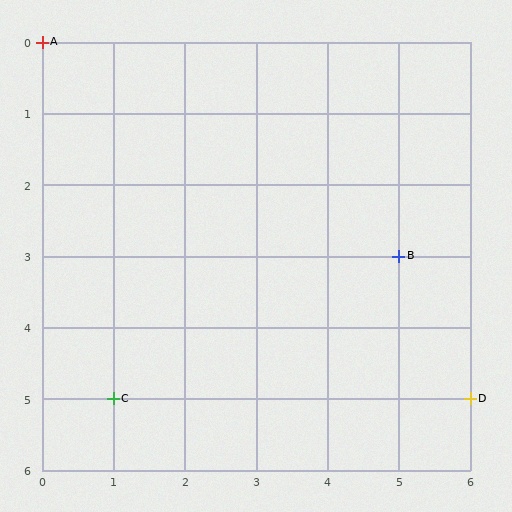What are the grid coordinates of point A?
Point A is at grid coordinates (0, 0).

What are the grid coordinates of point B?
Point B is at grid coordinates (5, 3).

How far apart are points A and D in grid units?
Points A and D are 6 columns and 5 rows apart (about 7.8 grid units diagonally).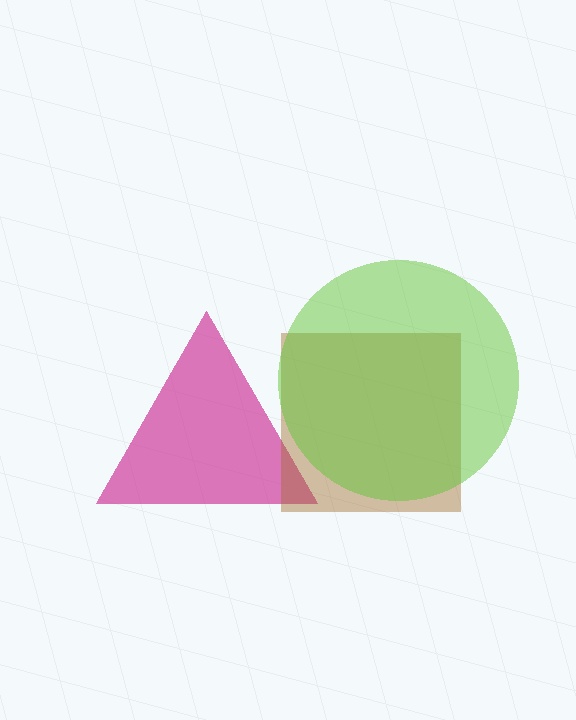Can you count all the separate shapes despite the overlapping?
Yes, there are 3 separate shapes.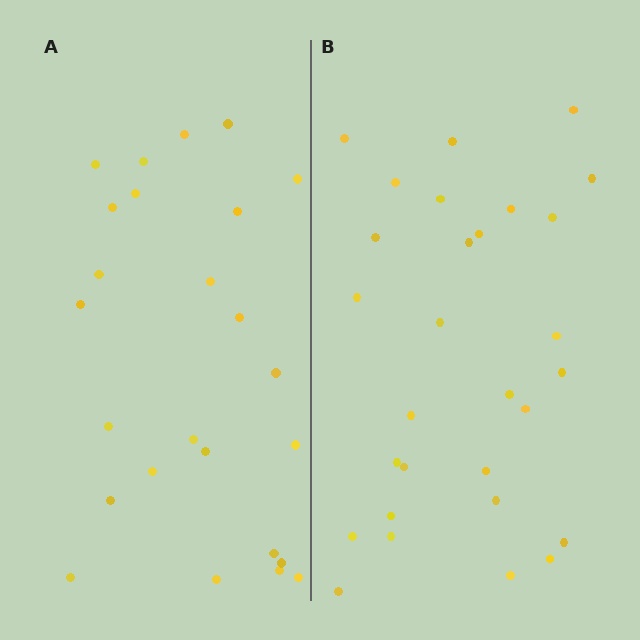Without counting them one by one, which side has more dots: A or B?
Region B (the right region) has more dots.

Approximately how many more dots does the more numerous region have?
Region B has about 4 more dots than region A.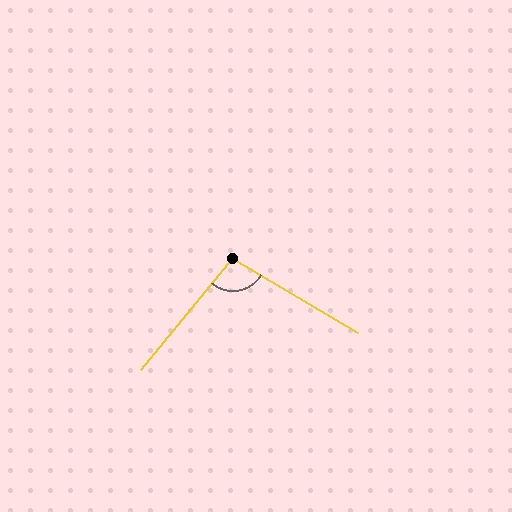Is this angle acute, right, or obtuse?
It is obtuse.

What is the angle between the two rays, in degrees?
Approximately 99 degrees.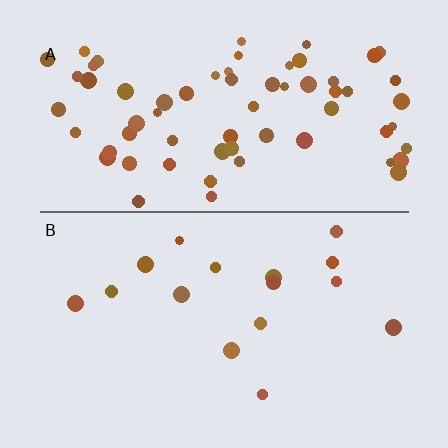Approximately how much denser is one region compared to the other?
Approximately 4.2× — region A over region B.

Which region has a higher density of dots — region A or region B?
A (the top).